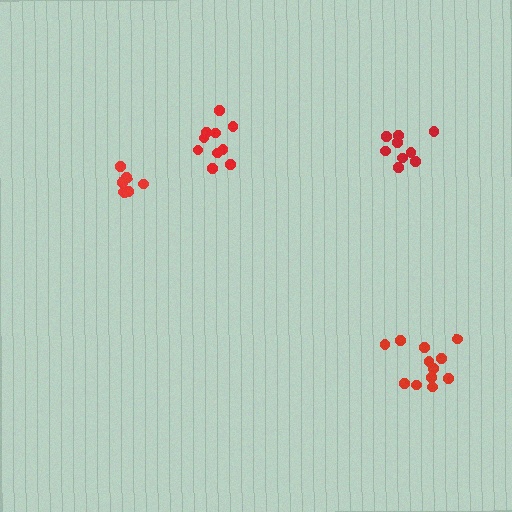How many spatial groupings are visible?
There are 4 spatial groupings.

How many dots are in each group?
Group 1: 9 dots, Group 2: 10 dots, Group 3: 7 dots, Group 4: 12 dots (38 total).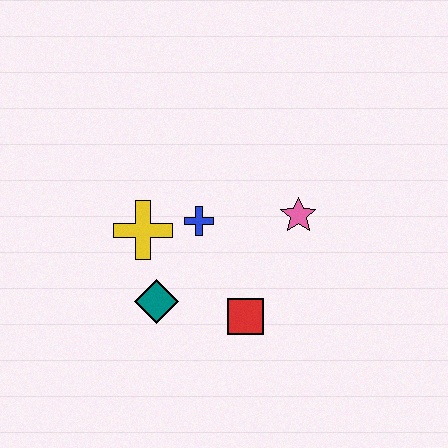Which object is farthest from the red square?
The yellow cross is farthest from the red square.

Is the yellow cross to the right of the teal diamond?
No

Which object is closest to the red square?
The teal diamond is closest to the red square.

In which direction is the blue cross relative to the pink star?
The blue cross is to the left of the pink star.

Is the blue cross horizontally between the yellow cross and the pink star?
Yes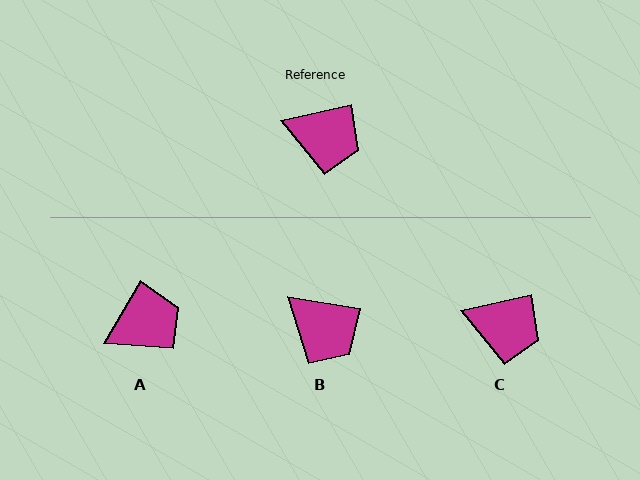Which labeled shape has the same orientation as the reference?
C.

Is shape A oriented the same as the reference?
No, it is off by about 47 degrees.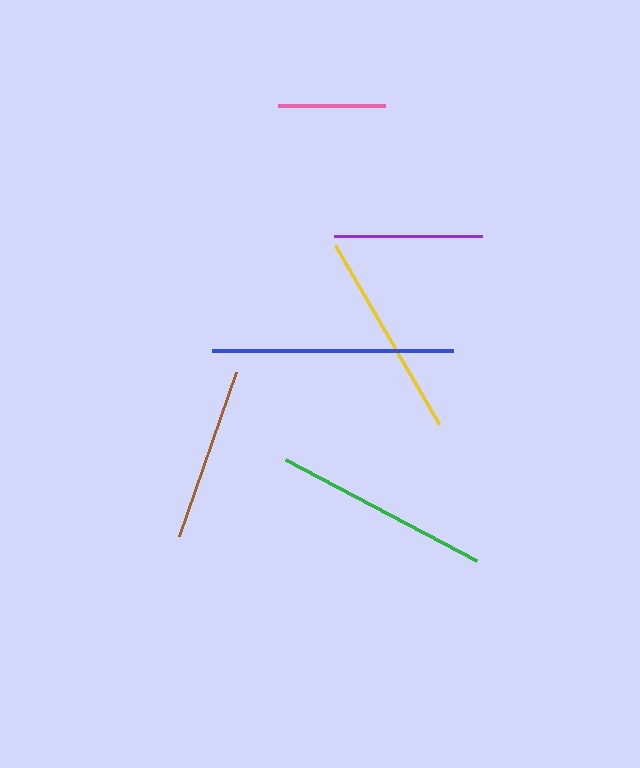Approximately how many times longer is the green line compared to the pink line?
The green line is approximately 2.0 times the length of the pink line.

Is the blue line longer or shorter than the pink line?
The blue line is longer than the pink line.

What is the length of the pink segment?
The pink segment is approximately 107 pixels long.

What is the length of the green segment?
The green segment is approximately 216 pixels long.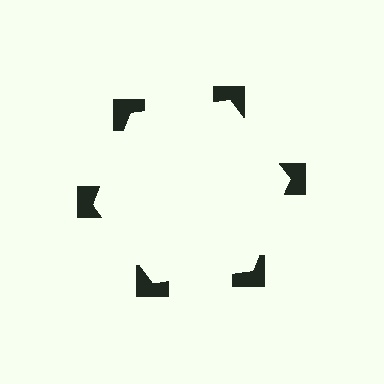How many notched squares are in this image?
There are 6 — one at each vertex of the illusory hexagon.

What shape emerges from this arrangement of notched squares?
An illusory hexagon — its edges are inferred from the aligned wedge cuts in the notched squares, not physically drawn.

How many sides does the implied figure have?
6 sides.